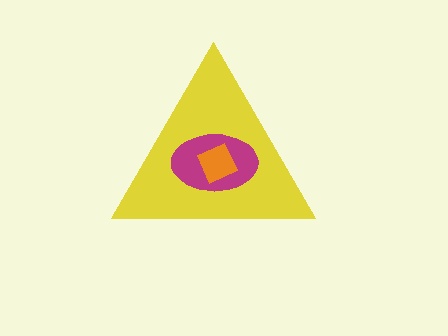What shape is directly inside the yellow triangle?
The magenta ellipse.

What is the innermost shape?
The orange diamond.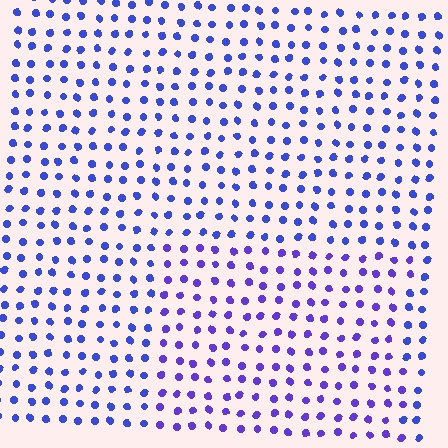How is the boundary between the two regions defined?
The boundary is defined purely by a slight shift in hue (about 24 degrees). Spacing, size, and orientation are identical on both sides.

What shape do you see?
I see a rectangle.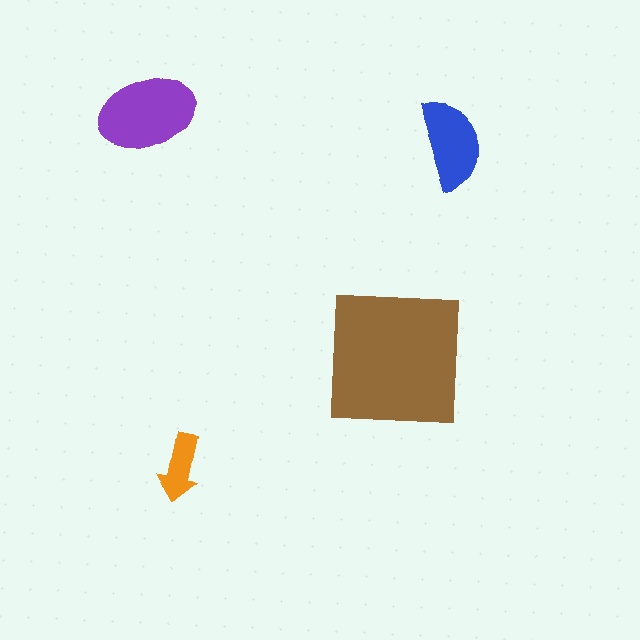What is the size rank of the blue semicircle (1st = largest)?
3rd.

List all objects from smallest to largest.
The orange arrow, the blue semicircle, the purple ellipse, the brown square.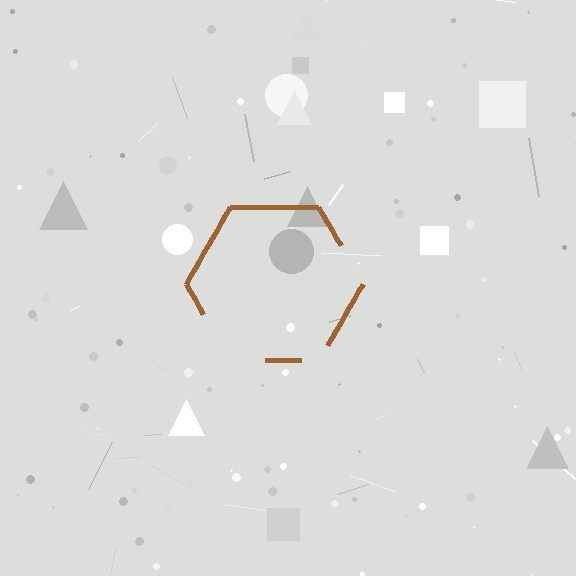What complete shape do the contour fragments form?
The contour fragments form a hexagon.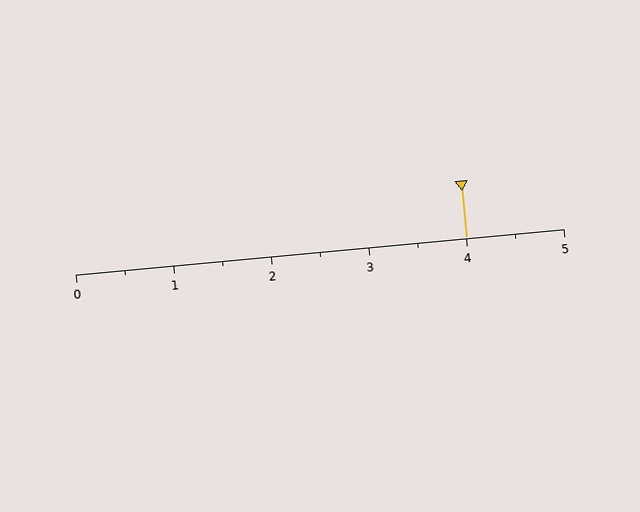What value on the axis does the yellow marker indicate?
The marker indicates approximately 4.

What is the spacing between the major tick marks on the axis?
The major ticks are spaced 1 apart.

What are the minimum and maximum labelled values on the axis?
The axis runs from 0 to 5.